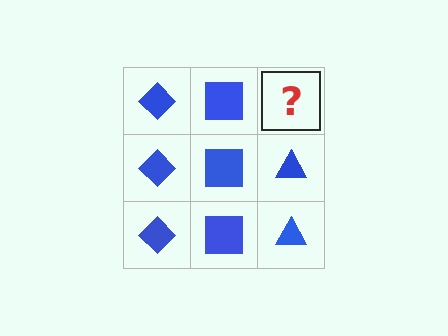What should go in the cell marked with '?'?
The missing cell should contain a blue triangle.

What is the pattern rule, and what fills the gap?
The rule is that each column has a consistent shape. The gap should be filled with a blue triangle.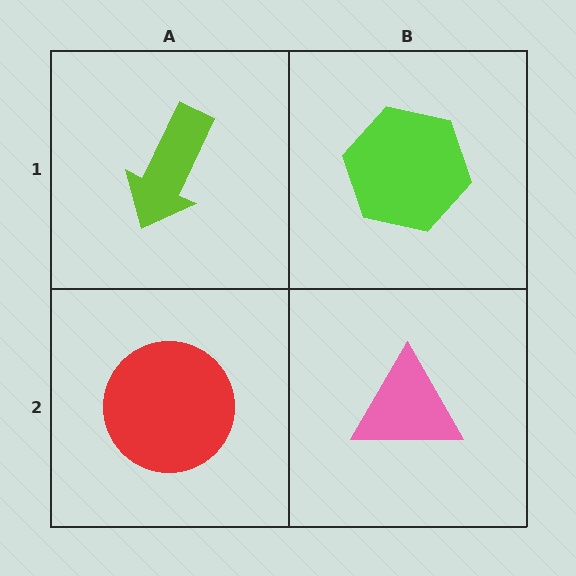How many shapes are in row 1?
2 shapes.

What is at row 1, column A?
A lime arrow.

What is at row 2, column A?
A red circle.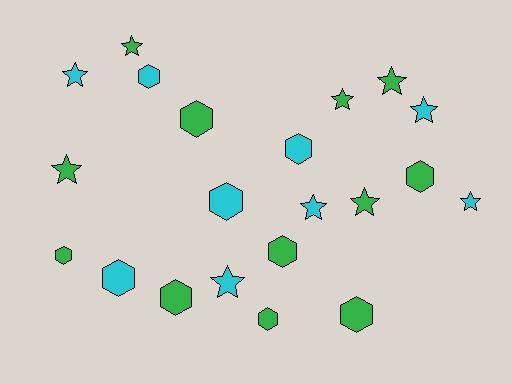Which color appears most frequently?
Green, with 12 objects.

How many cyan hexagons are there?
There are 4 cyan hexagons.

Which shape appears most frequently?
Hexagon, with 11 objects.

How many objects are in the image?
There are 21 objects.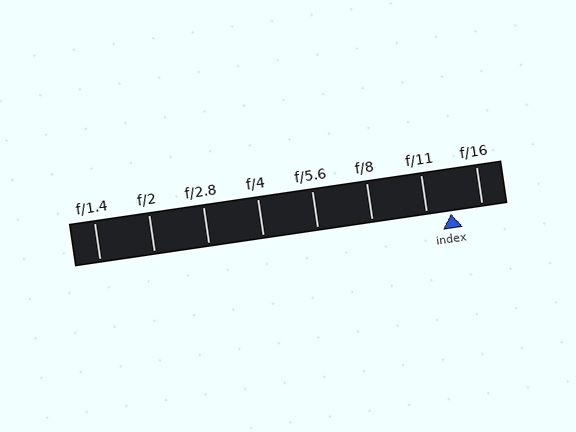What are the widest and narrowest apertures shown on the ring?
The widest aperture shown is f/1.4 and the narrowest is f/16.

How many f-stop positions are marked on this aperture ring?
There are 8 f-stop positions marked.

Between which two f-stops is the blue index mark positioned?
The index mark is between f/11 and f/16.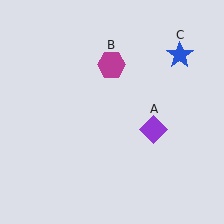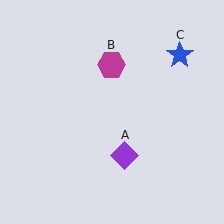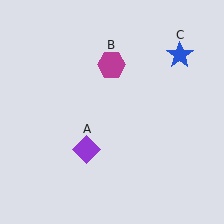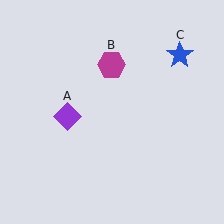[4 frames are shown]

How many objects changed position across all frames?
1 object changed position: purple diamond (object A).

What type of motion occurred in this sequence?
The purple diamond (object A) rotated clockwise around the center of the scene.